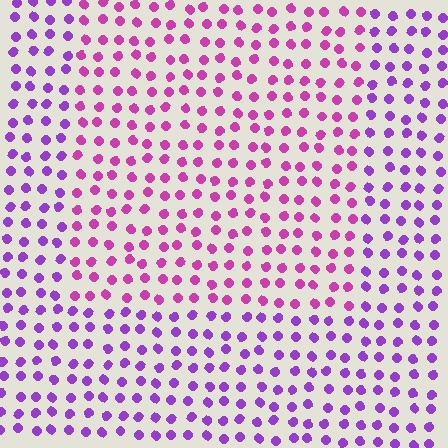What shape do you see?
I see a rectangle.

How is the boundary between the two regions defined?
The boundary is defined purely by a slight shift in hue (about 35 degrees). Spacing, size, and orientation are identical on both sides.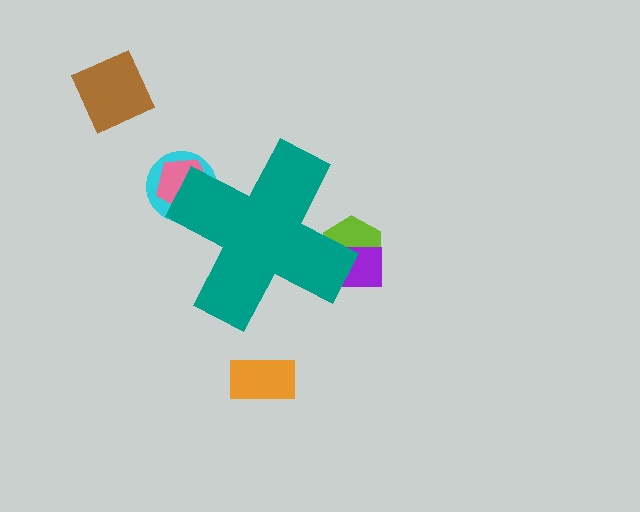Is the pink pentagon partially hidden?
Yes, the pink pentagon is partially hidden behind the teal cross.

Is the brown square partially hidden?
No, the brown square is fully visible.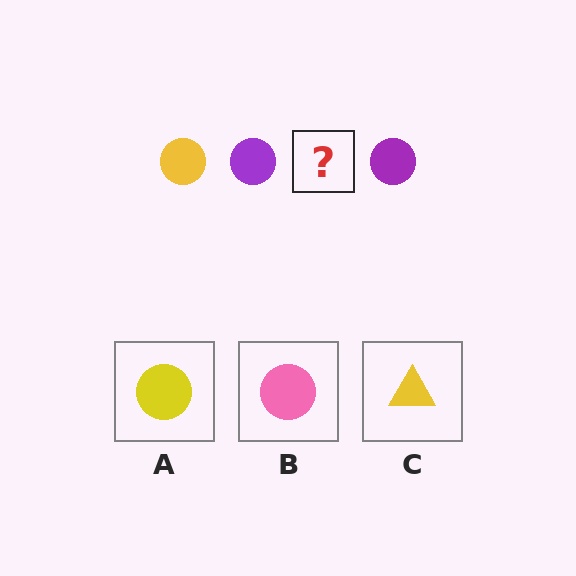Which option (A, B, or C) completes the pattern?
A.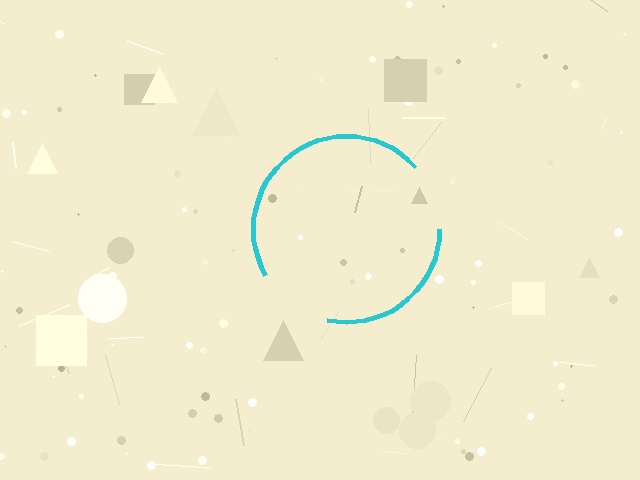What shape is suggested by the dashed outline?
The dashed outline suggests a circle.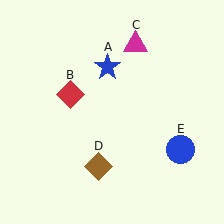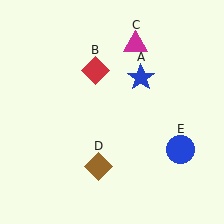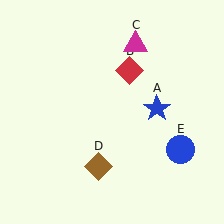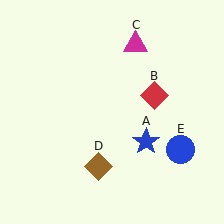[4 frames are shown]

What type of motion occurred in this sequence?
The blue star (object A), red diamond (object B) rotated clockwise around the center of the scene.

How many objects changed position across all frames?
2 objects changed position: blue star (object A), red diamond (object B).